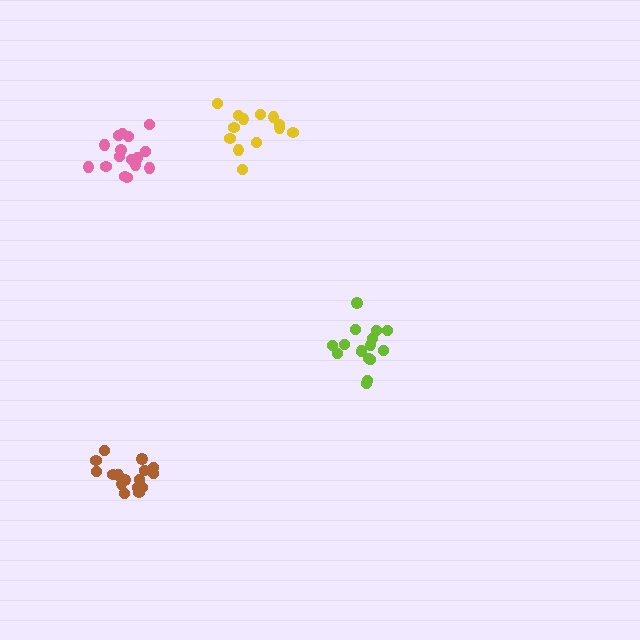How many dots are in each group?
Group 1: 16 dots, Group 2: 13 dots, Group 3: 16 dots, Group 4: 17 dots (62 total).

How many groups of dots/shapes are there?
There are 4 groups.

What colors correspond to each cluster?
The clusters are colored: brown, yellow, lime, pink.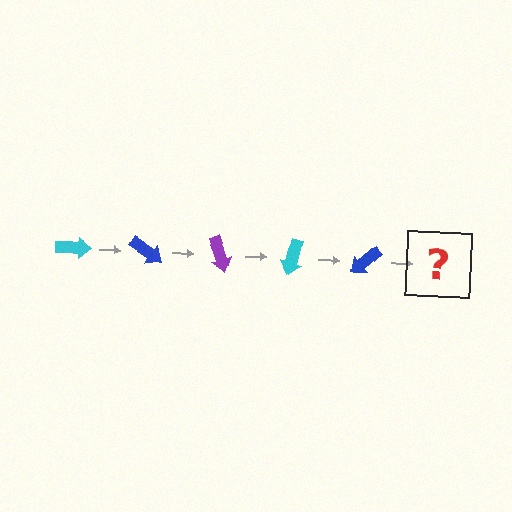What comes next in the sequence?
The next element should be a purple arrow, rotated 175 degrees from the start.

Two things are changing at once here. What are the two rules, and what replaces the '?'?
The two rules are that it rotates 35 degrees each step and the color cycles through cyan, blue, and purple. The '?' should be a purple arrow, rotated 175 degrees from the start.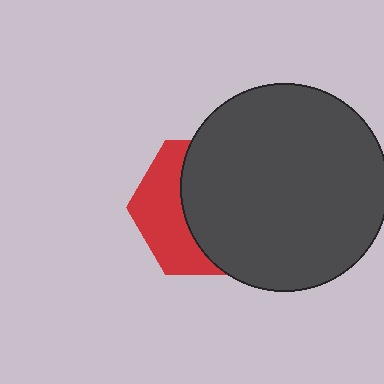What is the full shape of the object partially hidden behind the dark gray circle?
The partially hidden object is a red hexagon.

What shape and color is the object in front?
The object in front is a dark gray circle.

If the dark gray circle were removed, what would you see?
You would see the complete red hexagon.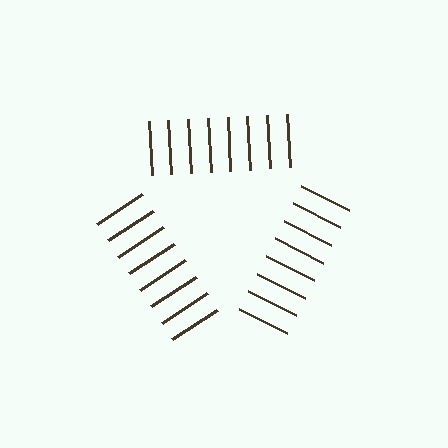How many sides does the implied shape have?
3 sides — the line-ends trace a triangle.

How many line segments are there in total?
24 — 8 along each of the 3 edges.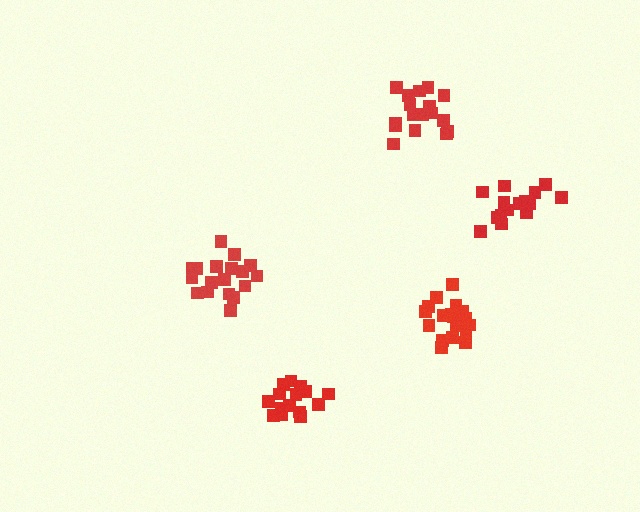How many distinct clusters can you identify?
There are 5 distinct clusters.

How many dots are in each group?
Group 1: 19 dots, Group 2: 15 dots, Group 3: 21 dots, Group 4: 18 dots, Group 5: 15 dots (88 total).